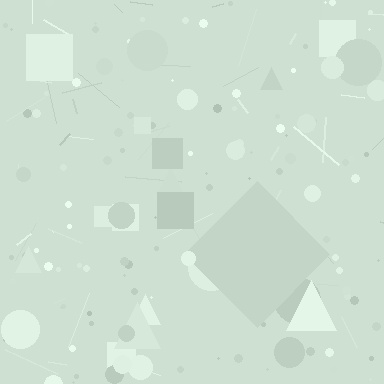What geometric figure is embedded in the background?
A diamond is embedded in the background.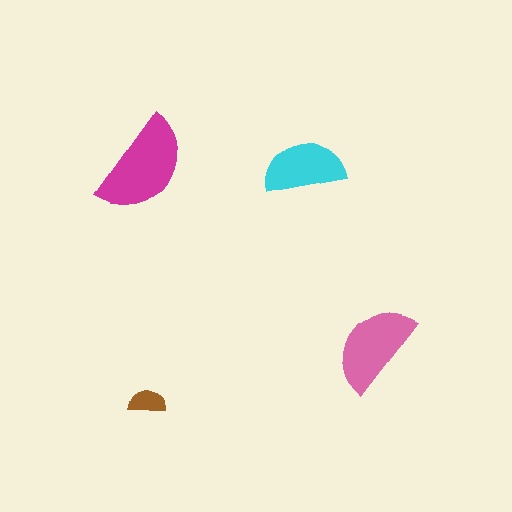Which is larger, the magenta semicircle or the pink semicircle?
The magenta one.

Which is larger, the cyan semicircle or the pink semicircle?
The pink one.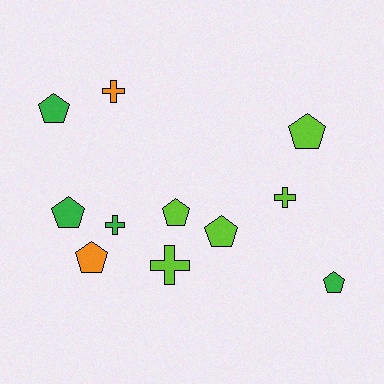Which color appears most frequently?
Lime, with 5 objects.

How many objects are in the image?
There are 11 objects.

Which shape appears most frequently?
Pentagon, with 7 objects.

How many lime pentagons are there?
There are 3 lime pentagons.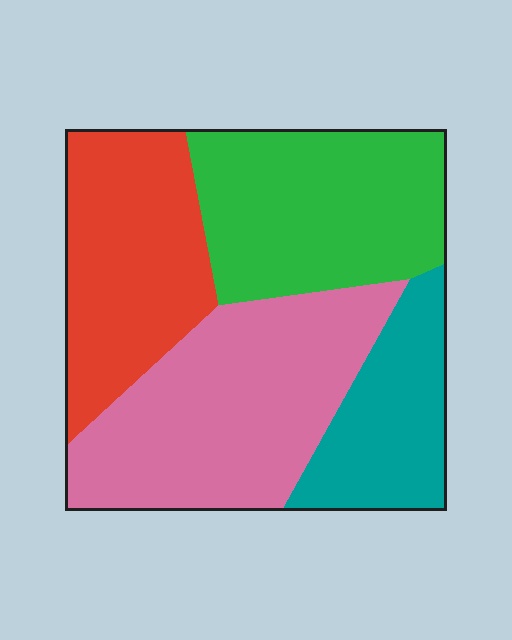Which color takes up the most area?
Pink, at roughly 35%.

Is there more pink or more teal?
Pink.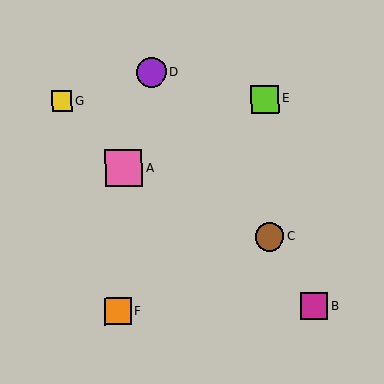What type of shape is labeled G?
Shape G is a yellow square.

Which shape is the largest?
The pink square (labeled A) is the largest.